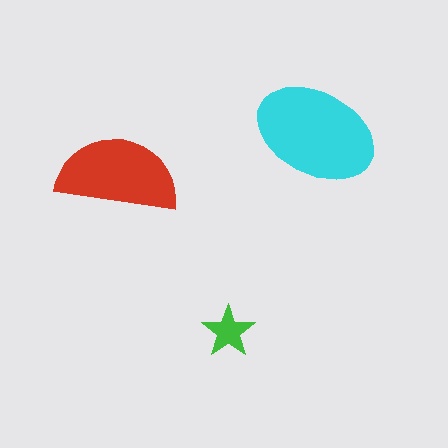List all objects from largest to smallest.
The cyan ellipse, the red semicircle, the green star.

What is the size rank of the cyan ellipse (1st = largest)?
1st.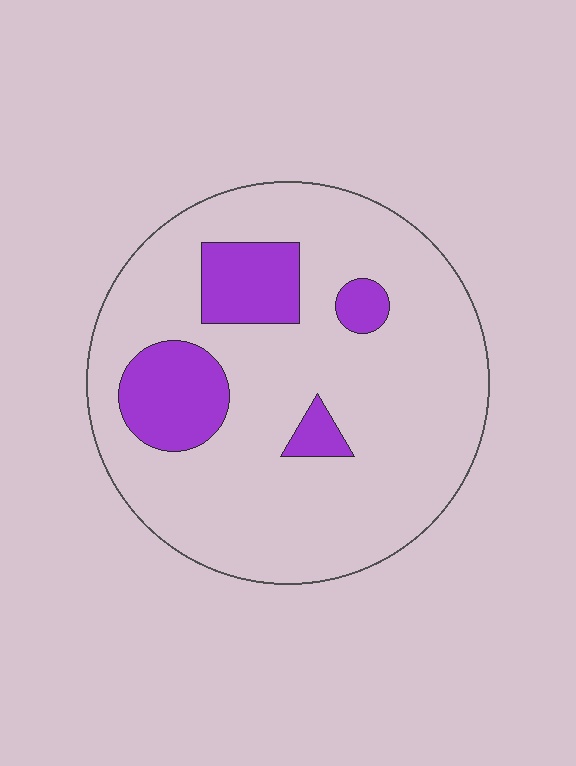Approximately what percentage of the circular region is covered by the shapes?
Approximately 20%.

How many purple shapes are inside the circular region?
4.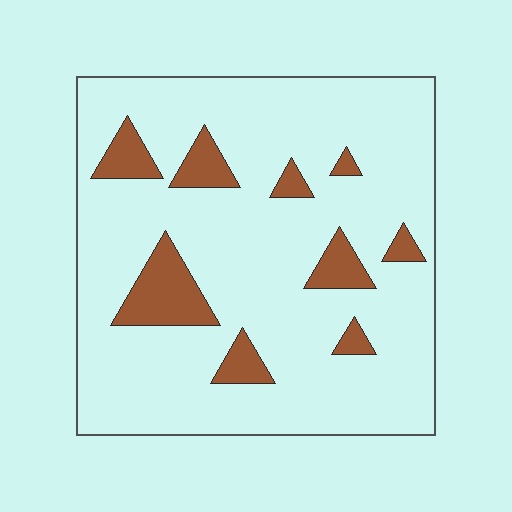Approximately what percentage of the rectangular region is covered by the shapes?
Approximately 15%.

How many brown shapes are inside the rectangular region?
9.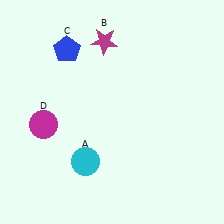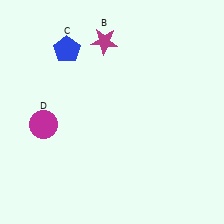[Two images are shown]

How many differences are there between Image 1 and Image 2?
There is 1 difference between the two images.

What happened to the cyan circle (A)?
The cyan circle (A) was removed in Image 2. It was in the bottom-left area of Image 1.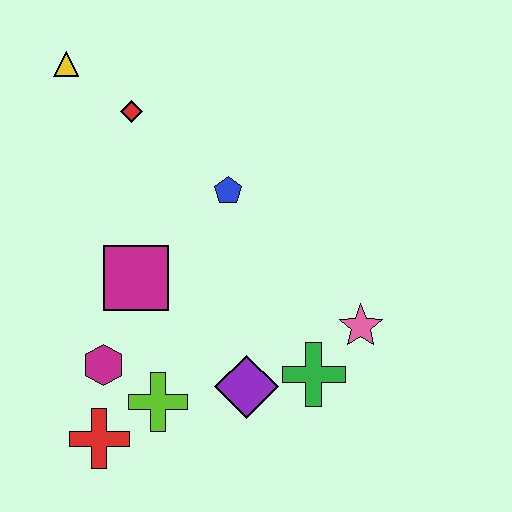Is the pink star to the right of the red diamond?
Yes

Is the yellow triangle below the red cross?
No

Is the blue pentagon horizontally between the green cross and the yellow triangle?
Yes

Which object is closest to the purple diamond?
The green cross is closest to the purple diamond.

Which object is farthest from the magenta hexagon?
The yellow triangle is farthest from the magenta hexagon.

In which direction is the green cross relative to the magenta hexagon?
The green cross is to the right of the magenta hexagon.